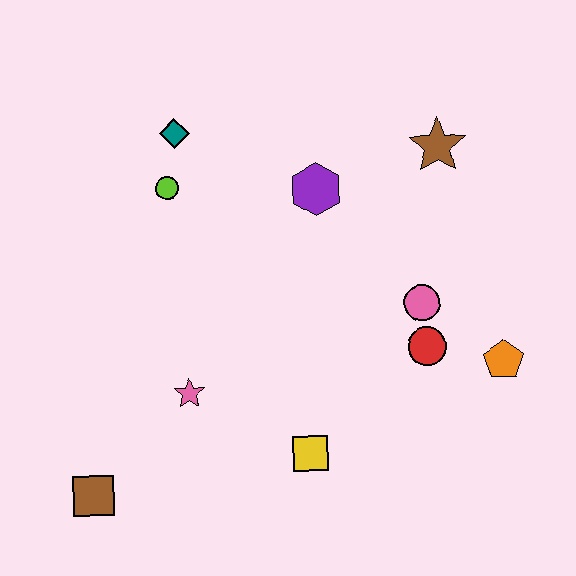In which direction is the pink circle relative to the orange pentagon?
The pink circle is to the left of the orange pentagon.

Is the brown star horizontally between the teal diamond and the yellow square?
No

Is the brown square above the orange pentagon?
No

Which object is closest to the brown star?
The purple hexagon is closest to the brown star.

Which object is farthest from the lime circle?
The orange pentagon is farthest from the lime circle.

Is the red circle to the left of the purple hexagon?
No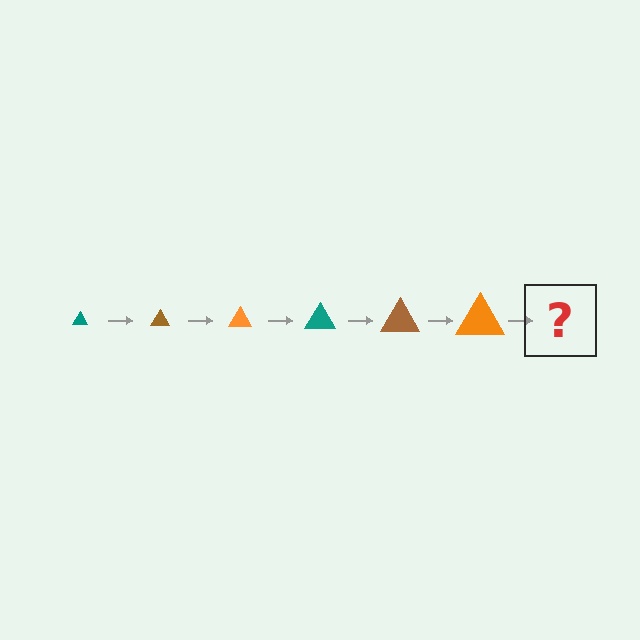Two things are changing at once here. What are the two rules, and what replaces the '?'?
The two rules are that the triangle grows larger each step and the color cycles through teal, brown, and orange. The '?' should be a teal triangle, larger than the previous one.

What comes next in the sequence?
The next element should be a teal triangle, larger than the previous one.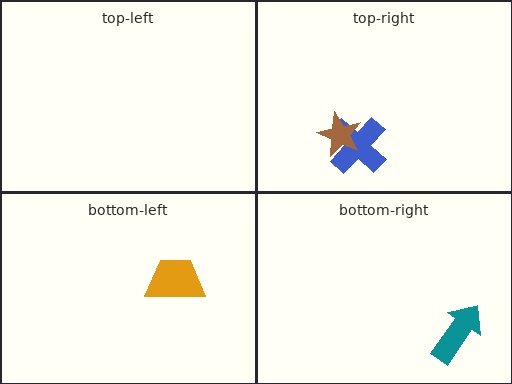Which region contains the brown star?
The top-right region.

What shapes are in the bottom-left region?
The orange trapezoid.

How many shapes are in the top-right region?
2.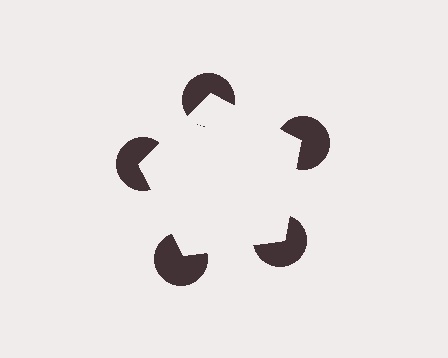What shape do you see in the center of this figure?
An illusory pentagon — its edges are inferred from the aligned wedge cuts in the pac-man discs, not physically drawn.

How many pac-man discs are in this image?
There are 5 — one at each vertex of the illusory pentagon.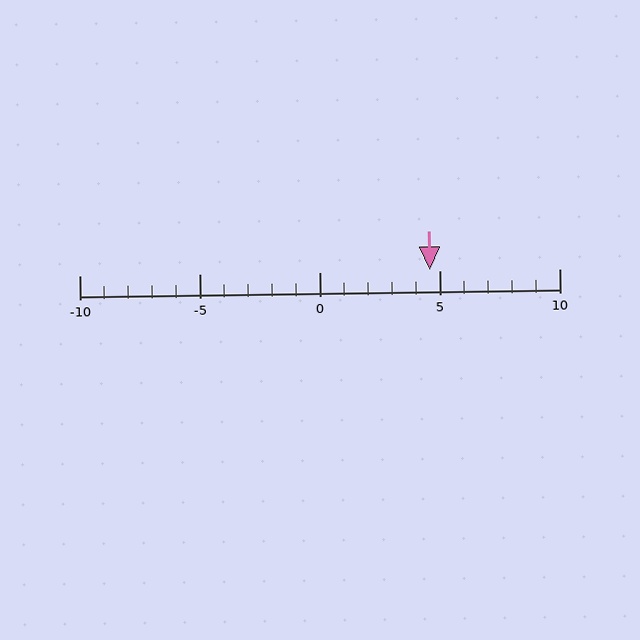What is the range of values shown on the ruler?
The ruler shows values from -10 to 10.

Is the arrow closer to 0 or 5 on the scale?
The arrow is closer to 5.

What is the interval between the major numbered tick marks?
The major tick marks are spaced 5 units apart.